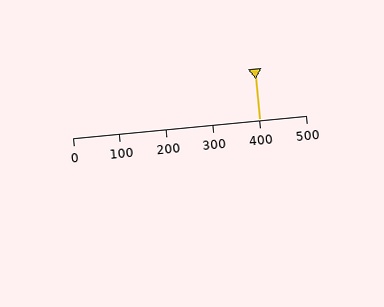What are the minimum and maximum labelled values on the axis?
The axis runs from 0 to 500.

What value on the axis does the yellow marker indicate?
The marker indicates approximately 400.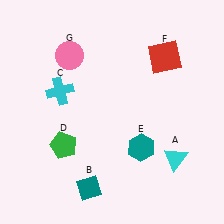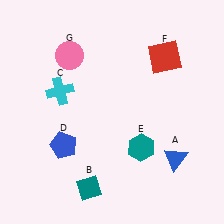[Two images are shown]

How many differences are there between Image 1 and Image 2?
There are 2 differences between the two images.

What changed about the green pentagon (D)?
In Image 1, D is green. In Image 2, it changed to blue.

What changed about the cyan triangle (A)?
In Image 1, A is cyan. In Image 2, it changed to blue.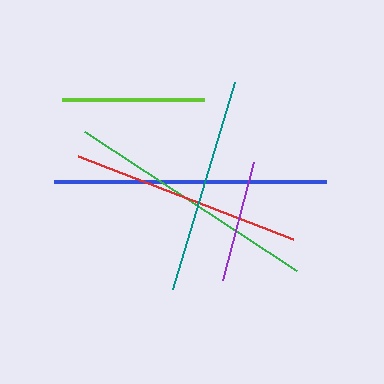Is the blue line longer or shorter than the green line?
The blue line is longer than the green line.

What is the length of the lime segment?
The lime segment is approximately 142 pixels long.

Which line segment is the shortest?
The purple line is the shortest at approximately 122 pixels.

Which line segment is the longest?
The blue line is the longest at approximately 272 pixels.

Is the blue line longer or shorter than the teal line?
The blue line is longer than the teal line.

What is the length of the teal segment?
The teal segment is approximately 216 pixels long.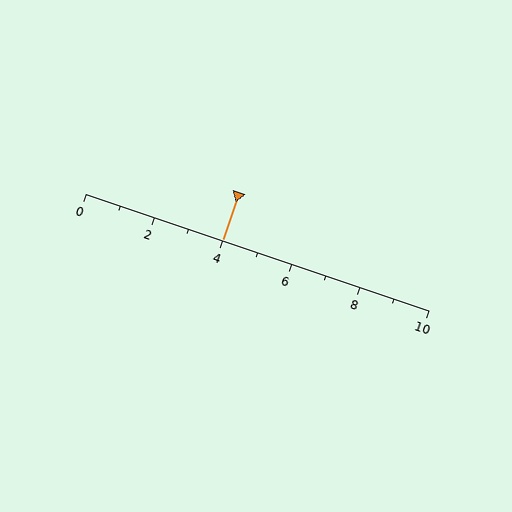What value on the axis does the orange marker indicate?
The marker indicates approximately 4.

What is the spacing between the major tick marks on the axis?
The major ticks are spaced 2 apart.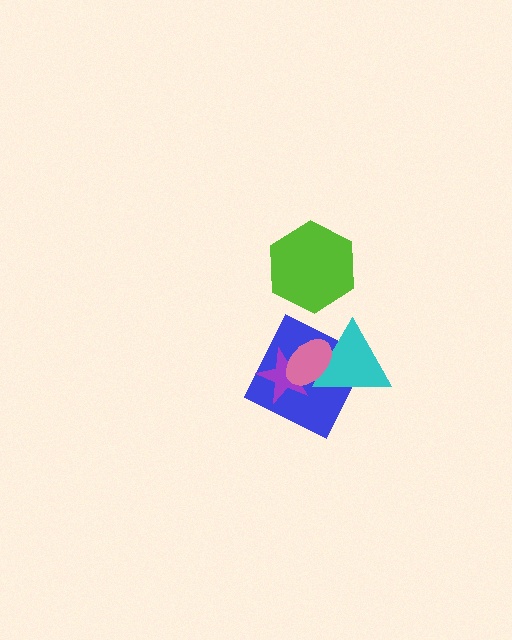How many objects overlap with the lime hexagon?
0 objects overlap with the lime hexagon.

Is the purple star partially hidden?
Yes, it is partially covered by another shape.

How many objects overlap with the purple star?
2 objects overlap with the purple star.